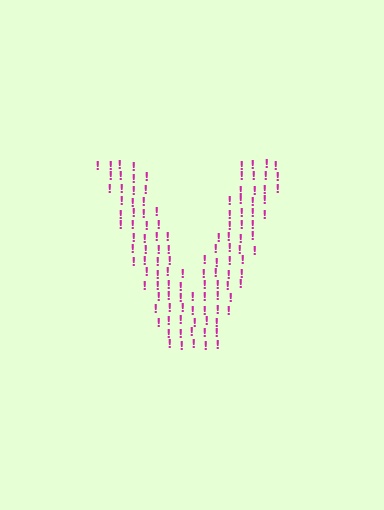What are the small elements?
The small elements are exclamation marks.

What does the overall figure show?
The overall figure shows the letter V.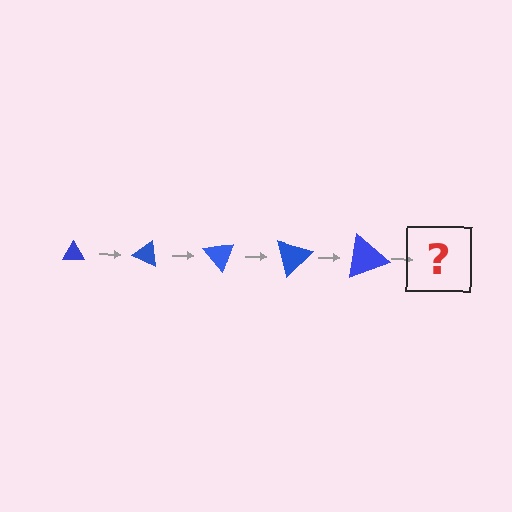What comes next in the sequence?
The next element should be a triangle, larger than the previous one and rotated 125 degrees from the start.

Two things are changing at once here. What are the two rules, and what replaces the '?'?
The two rules are that the triangle grows larger each step and it rotates 25 degrees each step. The '?' should be a triangle, larger than the previous one and rotated 125 degrees from the start.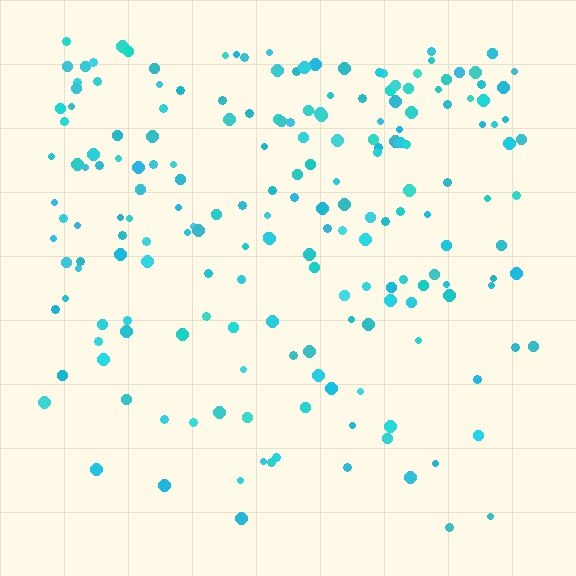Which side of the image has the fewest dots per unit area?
The bottom.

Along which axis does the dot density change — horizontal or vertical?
Vertical.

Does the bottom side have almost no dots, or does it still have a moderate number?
Still a moderate number, just noticeably fewer than the top.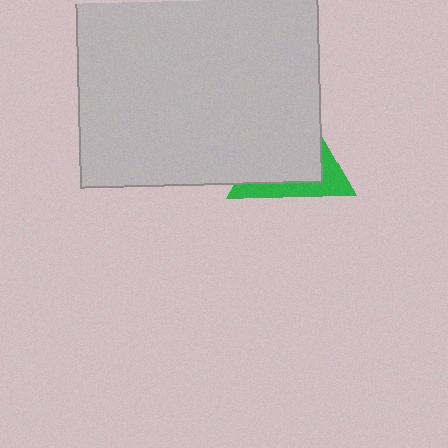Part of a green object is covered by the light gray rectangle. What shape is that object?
It is a triangle.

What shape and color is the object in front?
The object in front is a light gray rectangle.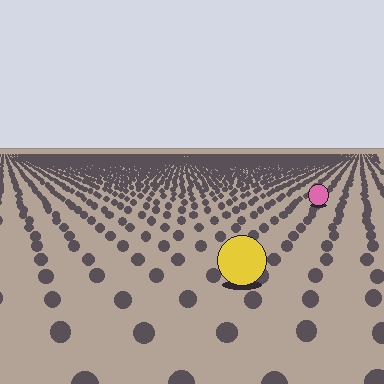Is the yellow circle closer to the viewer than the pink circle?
Yes. The yellow circle is closer — you can tell from the texture gradient: the ground texture is coarser near it.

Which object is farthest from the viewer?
The pink circle is farthest from the viewer. It appears smaller and the ground texture around it is denser.